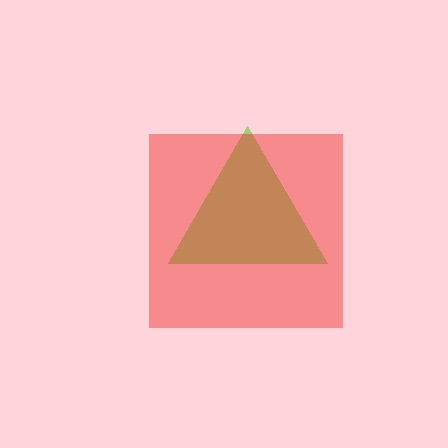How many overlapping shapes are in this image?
There are 2 overlapping shapes in the image.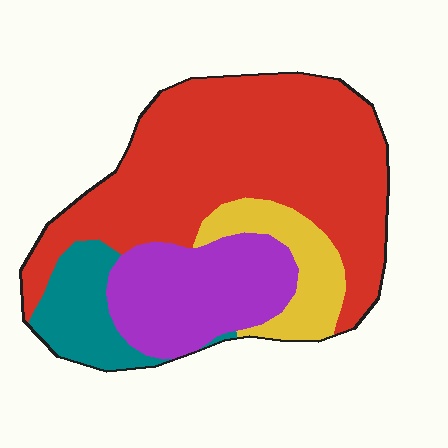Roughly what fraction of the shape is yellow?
Yellow takes up about one eighth (1/8) of the shape.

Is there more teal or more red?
Red.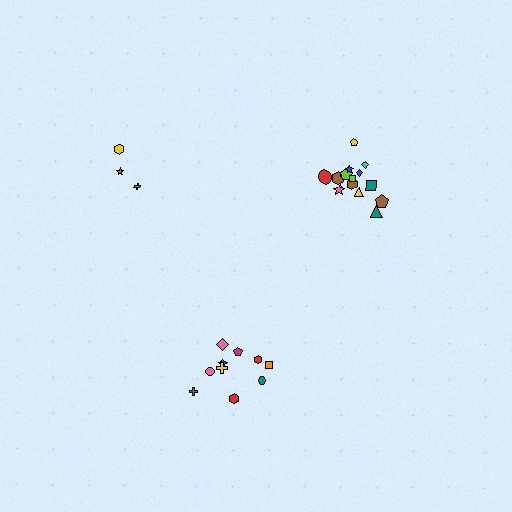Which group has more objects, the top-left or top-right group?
The top-right group.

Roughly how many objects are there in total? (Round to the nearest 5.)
Roughly 30 objects in total.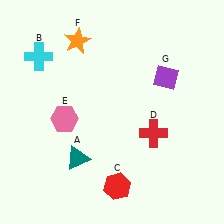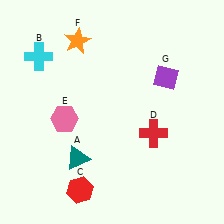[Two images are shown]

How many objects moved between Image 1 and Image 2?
1 object moved between the two images.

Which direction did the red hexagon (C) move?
The red hexagon (C) moved left.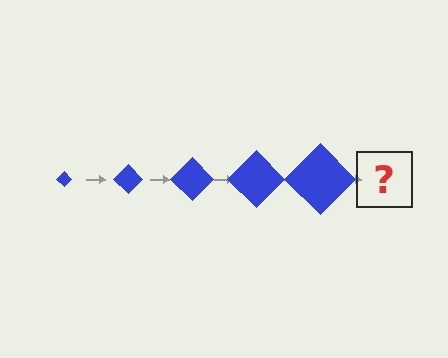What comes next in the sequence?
The next element should be a blue diamond, larger than the previous one.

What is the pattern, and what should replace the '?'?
The pattern is that the diamond gets progressively larger each step. The '?' should be a blue diamond, larger than the previous one.